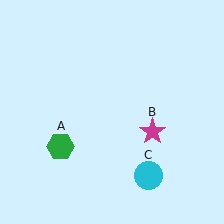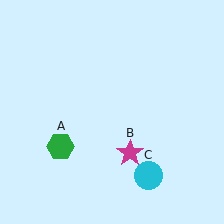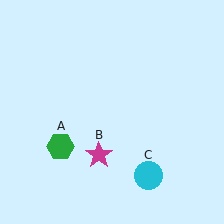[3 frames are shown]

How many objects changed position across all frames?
1 object changed position: magenta star (object B).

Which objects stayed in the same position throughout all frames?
Green hexagon (object A) and cyan circle (object C) remained stationary.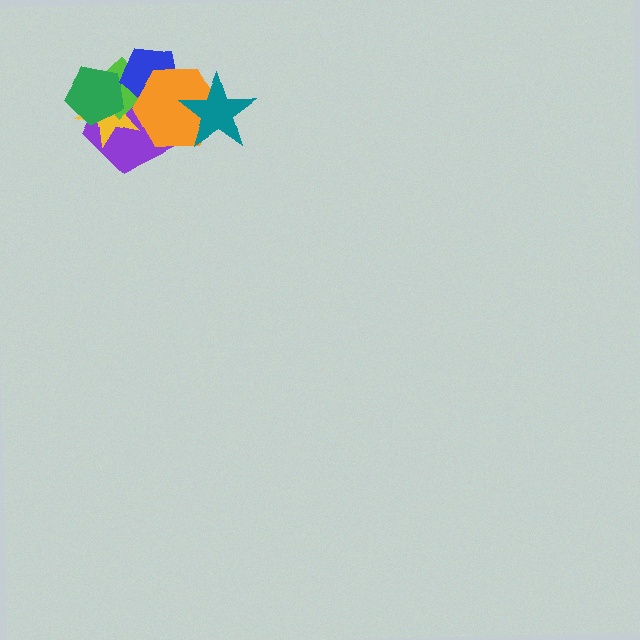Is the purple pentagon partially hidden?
Yes, it is partially covered by another shape.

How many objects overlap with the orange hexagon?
5 objects overlap with the orange hexagon.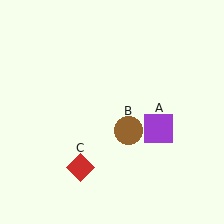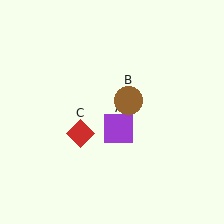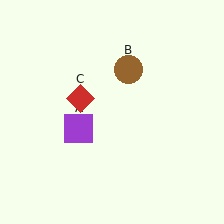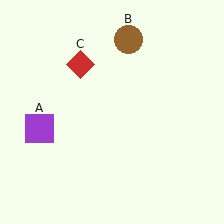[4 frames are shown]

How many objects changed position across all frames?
3 objects changed position: purple square (object A), brown circle (object B), red diamond (object C).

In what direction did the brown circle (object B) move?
The brown circle (object B) moved up.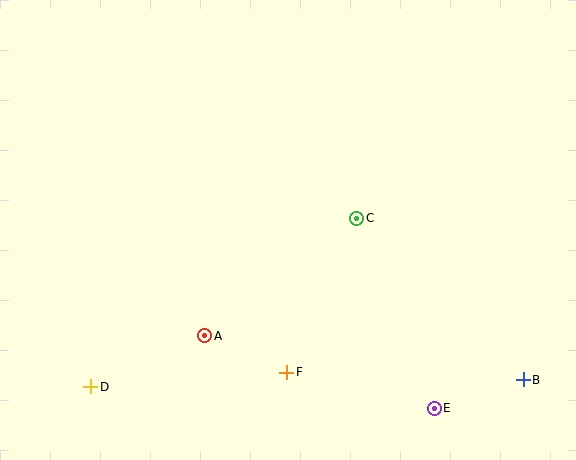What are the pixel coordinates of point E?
Point E is at (434, 408).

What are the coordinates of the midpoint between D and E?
The midpoint between D and E is at (262, 398).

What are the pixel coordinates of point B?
Point B is at (523, 380).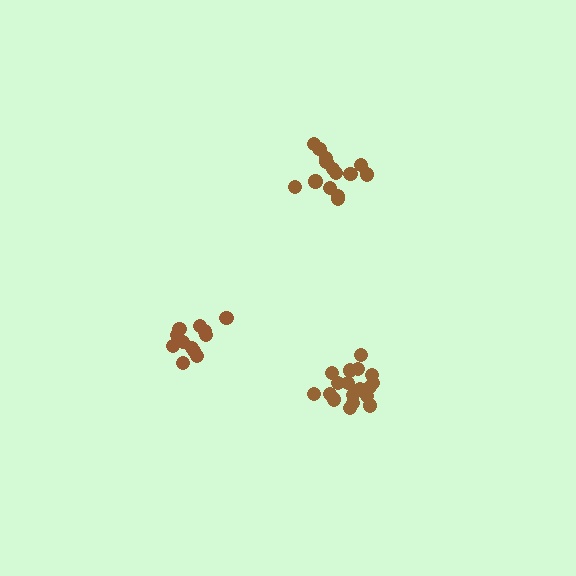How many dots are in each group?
Group 1: 14 dots, Group 2: 13 dots, Group 3: 18 dots (45 total).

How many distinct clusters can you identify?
There are 3 distinct clusters.